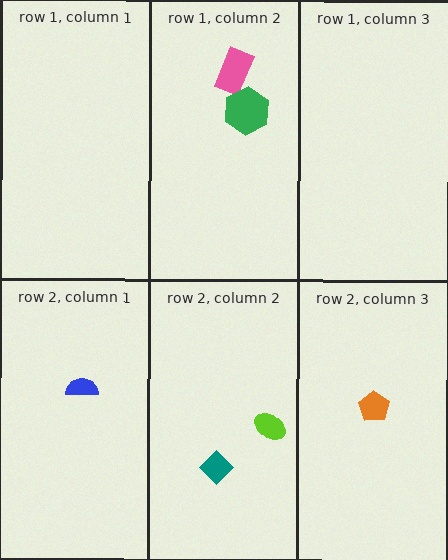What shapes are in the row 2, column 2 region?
The teal diamond, the lime ellipse.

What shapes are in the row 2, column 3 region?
The orange pentagon.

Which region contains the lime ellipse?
The row 2, column 2 region.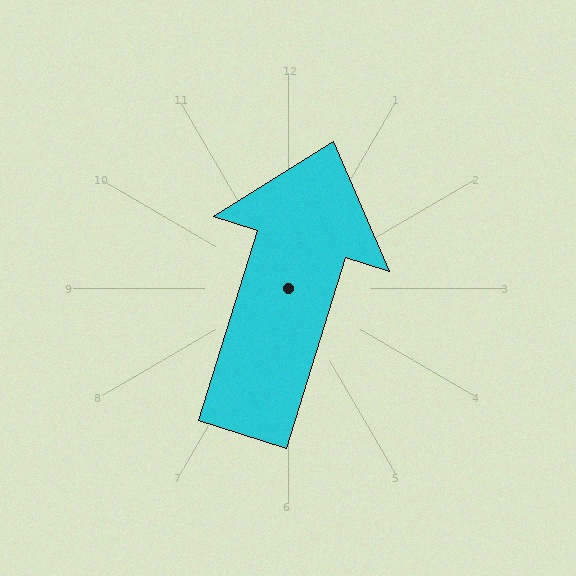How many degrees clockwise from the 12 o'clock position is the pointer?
Approximately 17 degrees.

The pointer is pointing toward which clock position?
Roughly 1 o'clock.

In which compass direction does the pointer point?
North.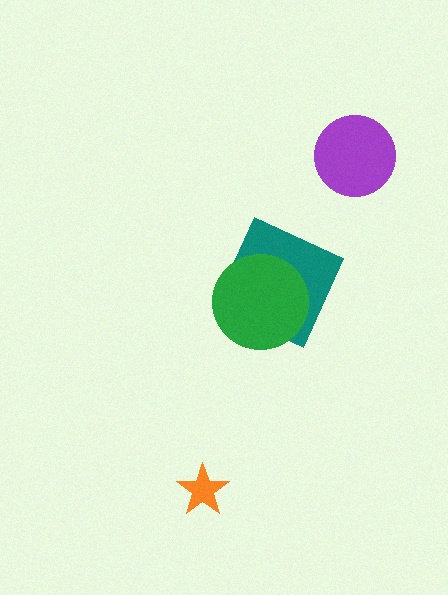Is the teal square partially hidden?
Yes, it is partially covered by another shape.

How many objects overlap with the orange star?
0 objects overlap with the orange star.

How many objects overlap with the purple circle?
0 objects overlap with the purple circle.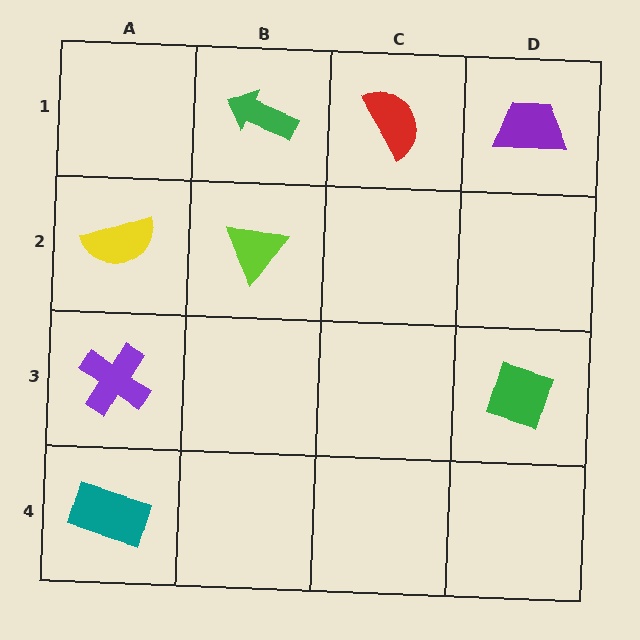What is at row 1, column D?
A purple trapezoid.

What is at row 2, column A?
A yellow semicircle.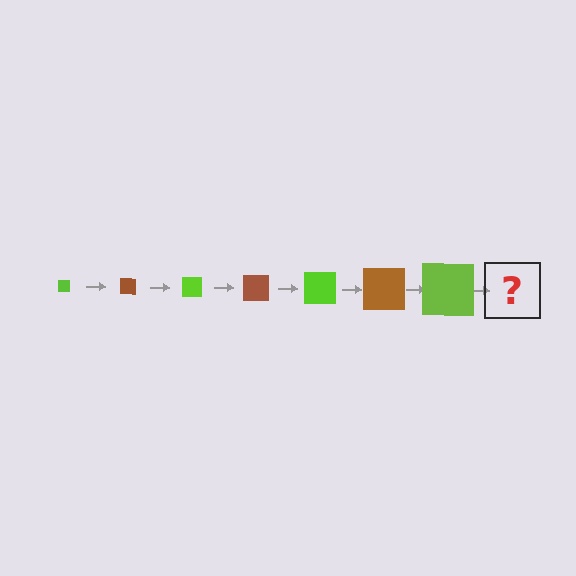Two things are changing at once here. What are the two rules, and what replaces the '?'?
The two rules are that the square grows larger each step and the color cycles through lime and brown. The '?' should be a brown square, larger than the previous one.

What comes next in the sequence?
The next element should be a brown square, larger than the previous one.